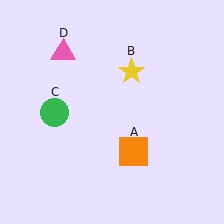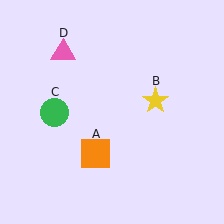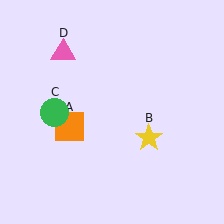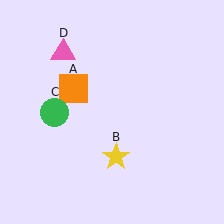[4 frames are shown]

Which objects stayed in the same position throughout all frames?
Green circle (object C) and pink triangle (object D) remained stationary.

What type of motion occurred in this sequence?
The orange square (object A), yellow star (object B) rotated clockwise around the center of the scene.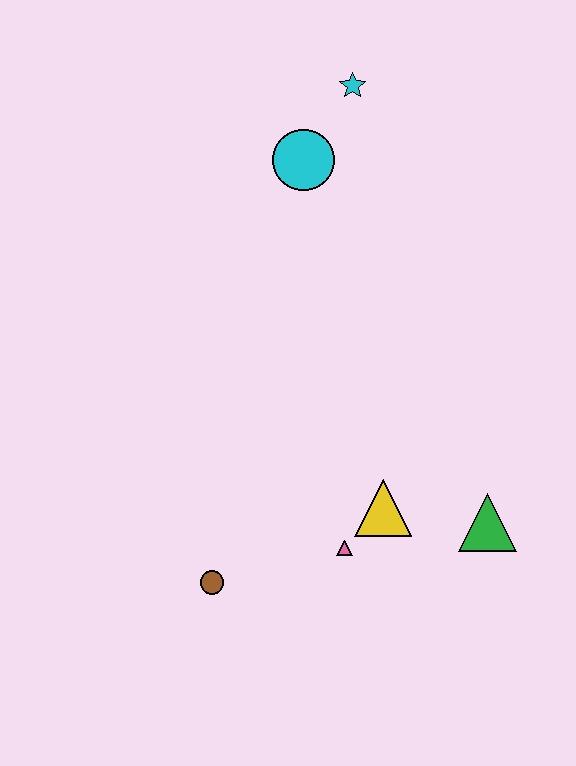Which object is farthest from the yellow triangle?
The cyan star is farthest from the yellow triangle.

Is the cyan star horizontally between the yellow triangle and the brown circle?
Yes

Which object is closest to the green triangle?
The yellow triangle is closest to the green triangle.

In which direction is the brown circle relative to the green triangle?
The brown circle is to the left of the green triangle.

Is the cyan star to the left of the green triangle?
Yes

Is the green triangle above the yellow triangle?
No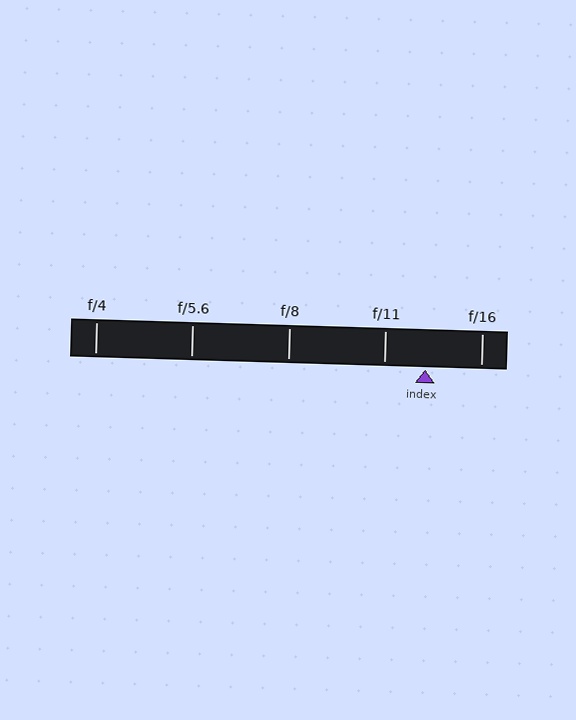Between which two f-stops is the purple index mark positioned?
The index mark is between f/11 and f/16.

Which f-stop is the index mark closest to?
The index mark is closest to f/11.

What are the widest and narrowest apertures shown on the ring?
The widest aperture shown is f/4 and the narrowest is f/16.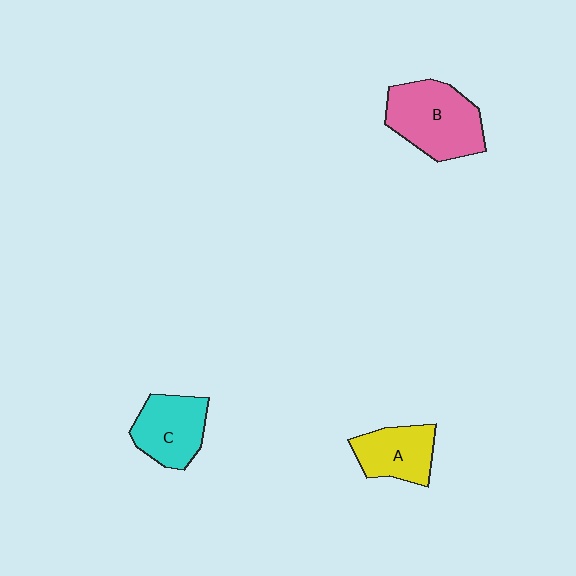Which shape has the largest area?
Shape B (pink).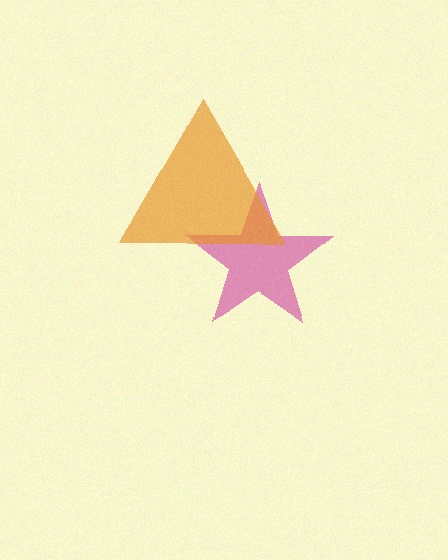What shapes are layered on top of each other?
The layered shapes are: a magenta star, an orange triangle.